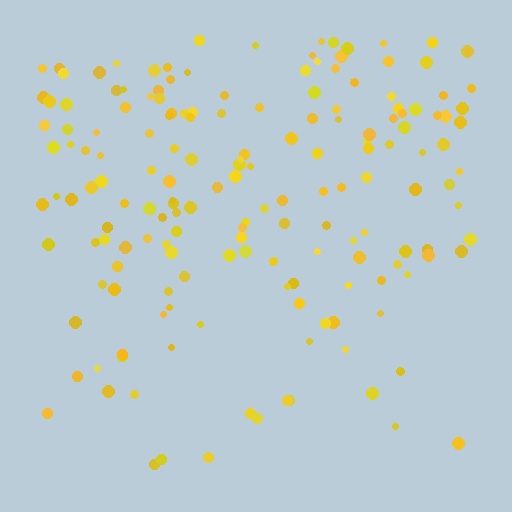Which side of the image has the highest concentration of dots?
The top.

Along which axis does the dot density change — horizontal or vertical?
Vertical.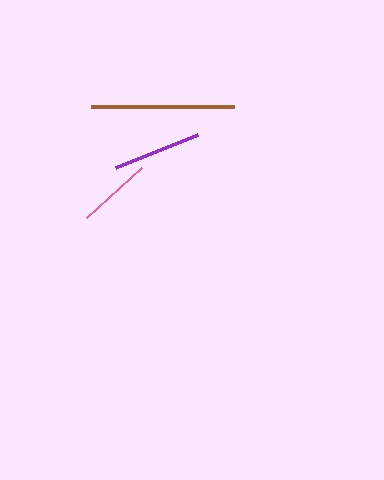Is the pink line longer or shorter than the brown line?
The brown line is longer than the pink line.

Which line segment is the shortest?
The pink line is the shortest at approximately 75 pixels.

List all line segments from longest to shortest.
From longest to shortest: brown, purple, pink.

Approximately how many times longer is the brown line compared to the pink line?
The brown line is approximately 1.9 times the length of the pink line.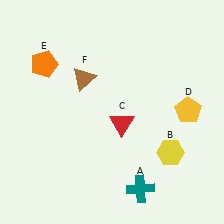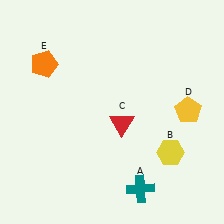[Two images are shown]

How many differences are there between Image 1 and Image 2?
There is 1 difference between the two images.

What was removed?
The brown triangle (F) was removed in Image 2.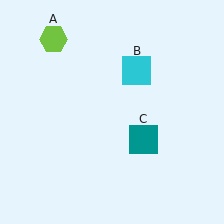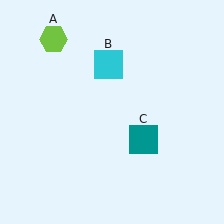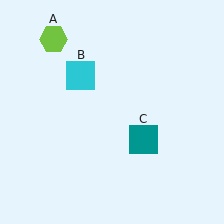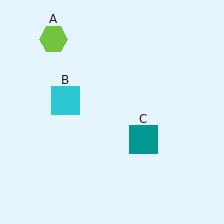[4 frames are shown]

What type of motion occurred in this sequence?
The cyan square (object B) rotated counterclockwise around the center of the scene.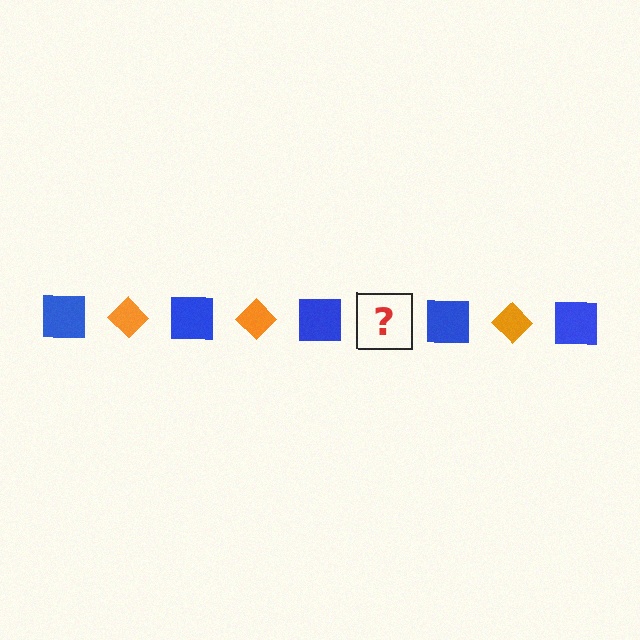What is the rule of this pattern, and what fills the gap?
The rule is that the pattern alternates between blue square and orange diamond. The gap should be filled with an orange diamond.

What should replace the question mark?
The question mark should be replaced with an orange diamond.